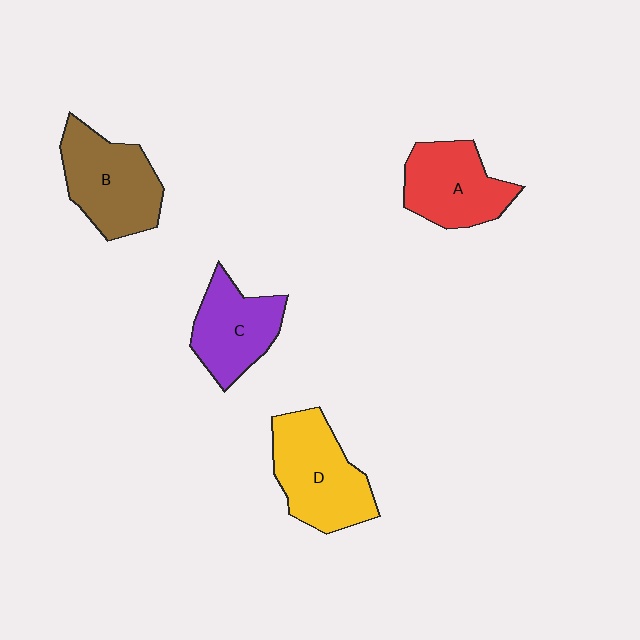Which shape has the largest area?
Shape D (yellow).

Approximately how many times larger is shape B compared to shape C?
Approximately 1.2 times.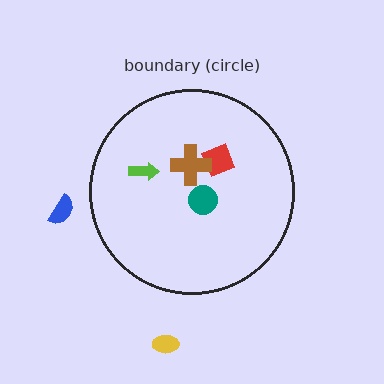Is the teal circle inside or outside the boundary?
Inside.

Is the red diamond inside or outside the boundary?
Inside.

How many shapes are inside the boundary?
4 inside, 2 outside.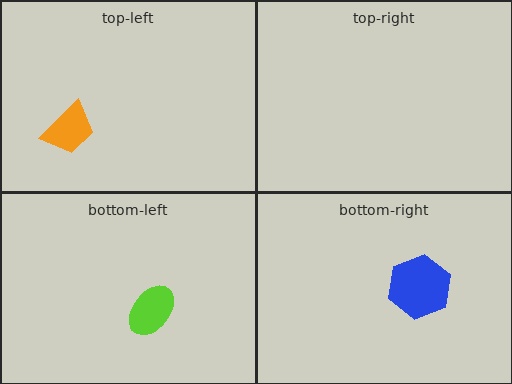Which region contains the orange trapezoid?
The top-left region.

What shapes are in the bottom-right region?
The blue hexagon.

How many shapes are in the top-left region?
1.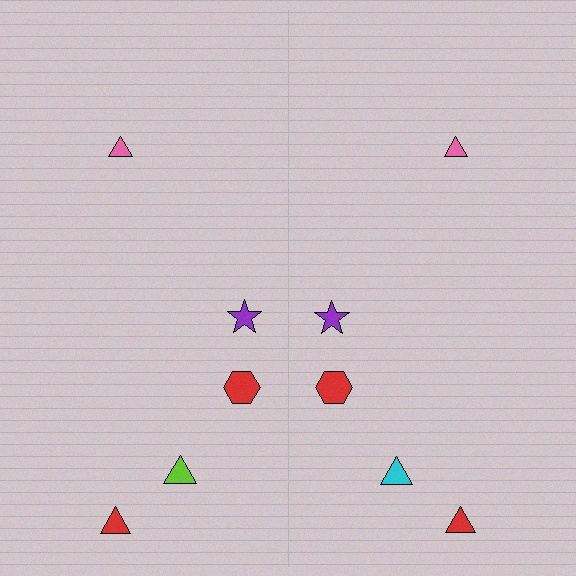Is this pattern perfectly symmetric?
No, the pattern is not perfectly symmetric. The cyan triangle on the right side breaks the symmetry — its mirror counterpart is lime.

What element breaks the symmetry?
The cyan triangle on the right side breaks the symmetry — its mirror counterpart is lime.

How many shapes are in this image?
There are 10 shapes in this image.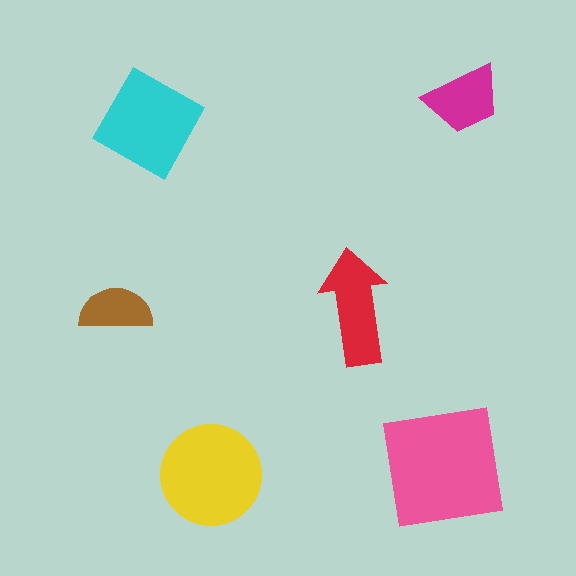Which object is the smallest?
The brown semicircle.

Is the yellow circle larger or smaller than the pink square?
Smaller.